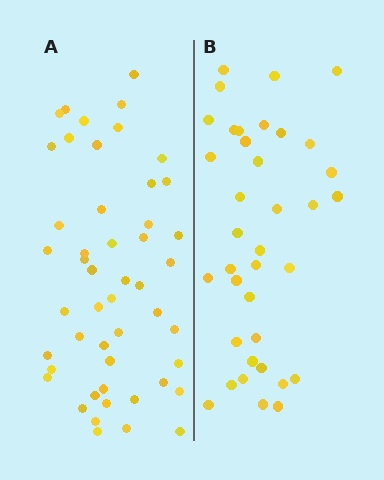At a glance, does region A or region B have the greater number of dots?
Region A (the left region) has more dots.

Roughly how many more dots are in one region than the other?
Region A has roughly 12 or so more dots than region B.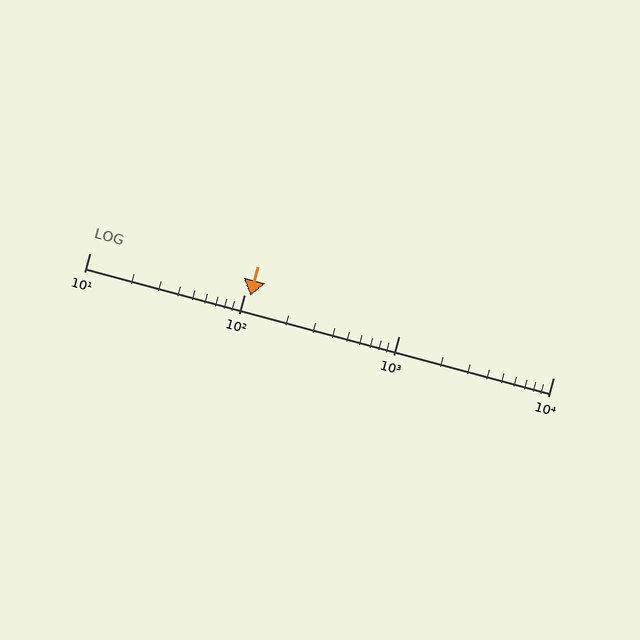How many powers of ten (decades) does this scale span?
The scale spans 3 decades, from 10 to 10000.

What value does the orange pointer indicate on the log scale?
The pointer indicates approximately 110.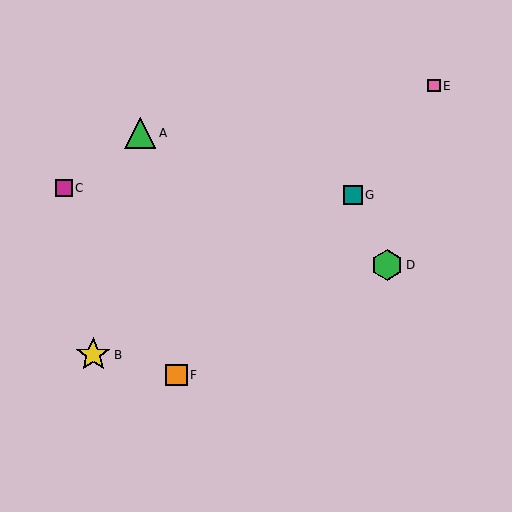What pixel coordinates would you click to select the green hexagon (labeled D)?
Click at (387, 265) to select the green hexagon D.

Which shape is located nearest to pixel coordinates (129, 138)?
The green triangle (labeled A) at (140, 133) is nearest to that location.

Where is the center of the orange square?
The center of the orange square is at (176, 375).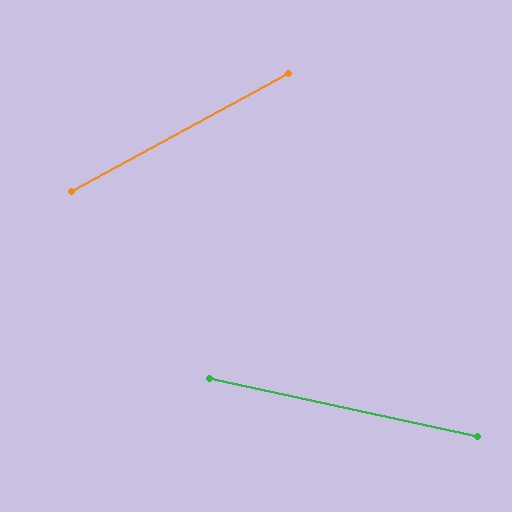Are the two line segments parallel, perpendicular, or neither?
Neither parallel nor perpendicular — they differ by about 41°.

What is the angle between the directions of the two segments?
Approximately 41 degrees.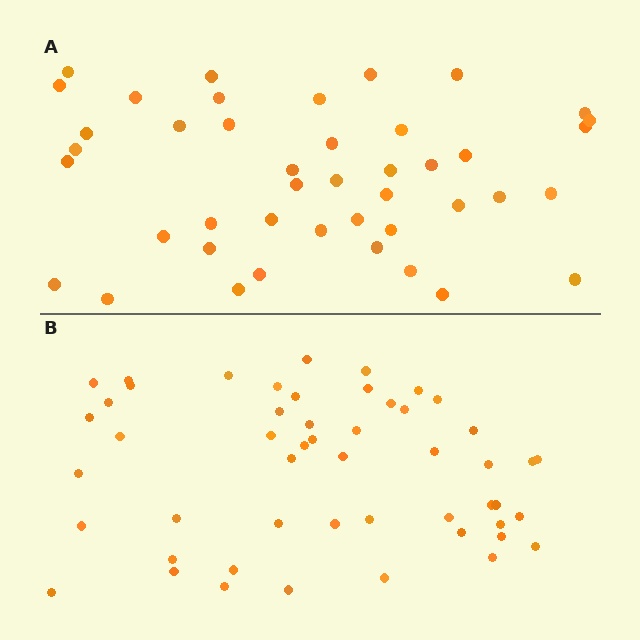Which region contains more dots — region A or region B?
Region B (the bottom region) has more dots.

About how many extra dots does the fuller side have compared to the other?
Region B has roughly 8 or so more dots than region A.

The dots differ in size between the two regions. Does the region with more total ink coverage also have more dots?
No. Region A has more total ink coverage because its dots are larger, but region B actually contains more individual dots. Total area can be misleading — the number of items is what matters here.